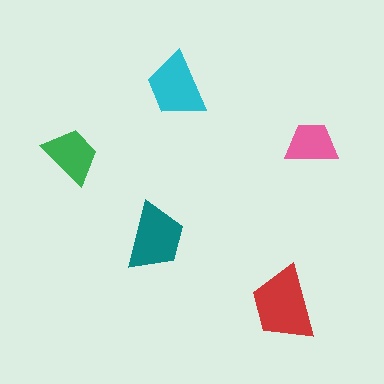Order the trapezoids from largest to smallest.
the red one, the teal one, the cyan one, the green one, the pink one.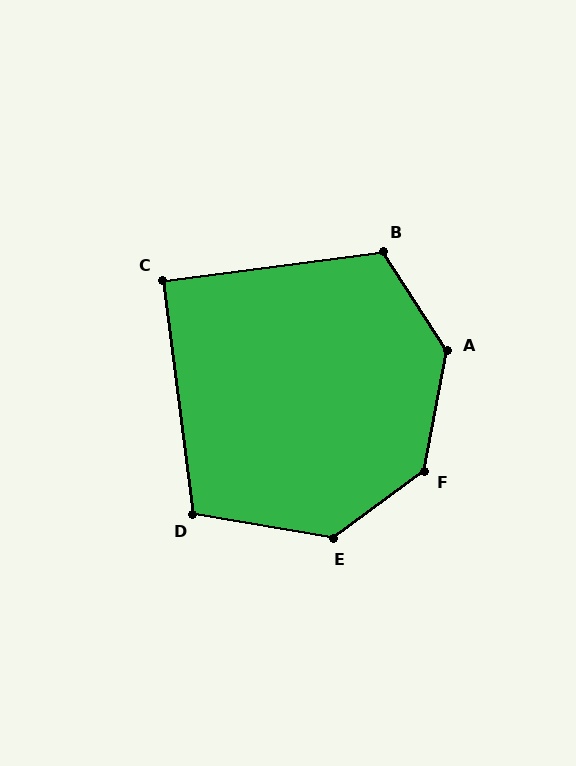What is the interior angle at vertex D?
Approximately 107 degrees (obtuse).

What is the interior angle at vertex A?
Approximately 136 degrees (obtuse).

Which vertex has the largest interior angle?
F, at approximately 137 degrees.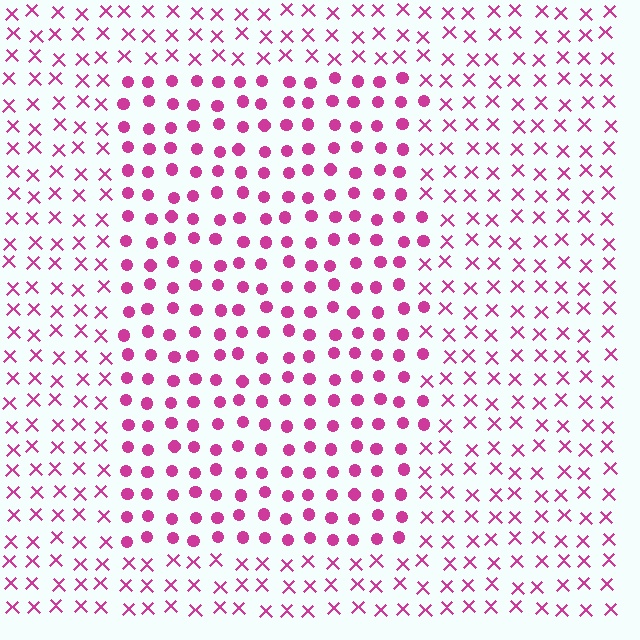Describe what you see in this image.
The image is filled with small magenta elements arranged in a uniform grid. A rectangle-shaped region contains circles, while the surrounding area contains X marks. The boundary is defined purely by the change in element shape.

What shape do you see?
I see a rectangle.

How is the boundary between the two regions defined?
The boundary is defined by a change in element shape: circles inside vs. X marks outside. All elements share the same color and spacing.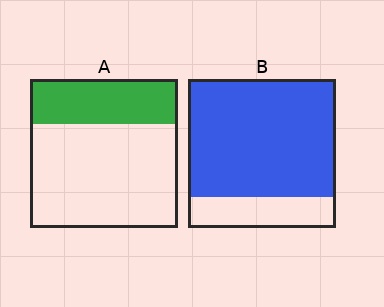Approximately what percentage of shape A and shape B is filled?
A is approximately 30% and B is approximately 80%.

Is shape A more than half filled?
No.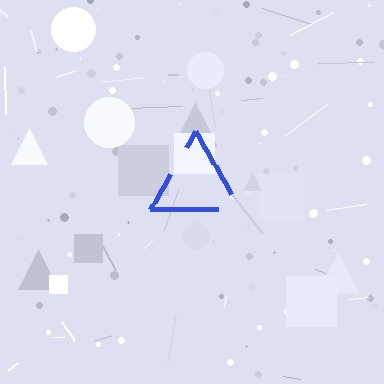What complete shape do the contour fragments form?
The contour fragments form a triangle.